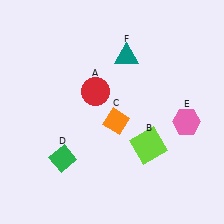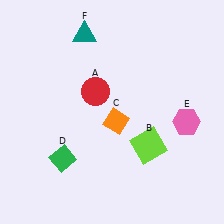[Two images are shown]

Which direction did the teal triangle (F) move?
The teal triangle (F) moved left.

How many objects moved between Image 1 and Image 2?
1 object moved between the two images.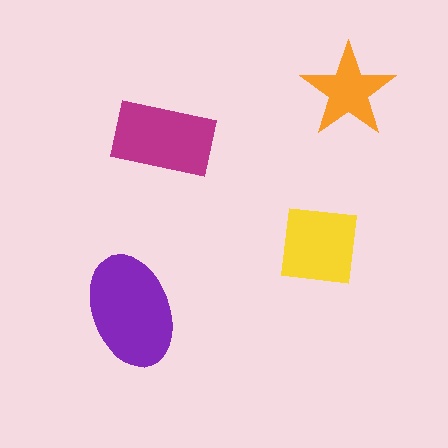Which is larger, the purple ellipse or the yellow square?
The purple ellipse.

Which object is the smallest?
The orange star.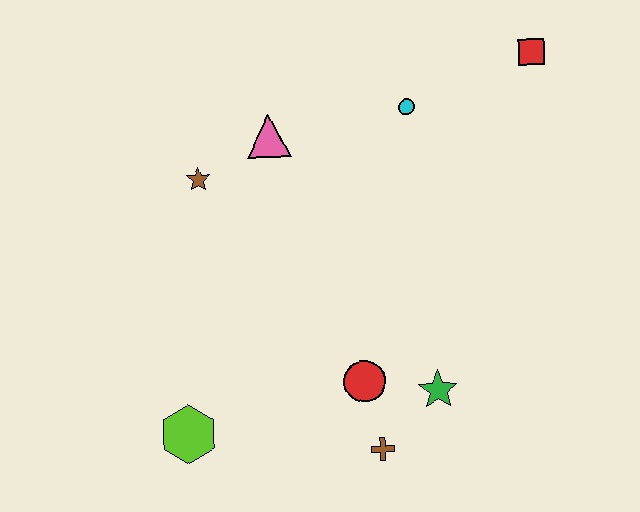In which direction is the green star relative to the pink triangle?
The green star is below the pink triangle.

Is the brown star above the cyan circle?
No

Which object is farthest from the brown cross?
The red square is farthest from the brown cross.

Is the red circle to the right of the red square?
No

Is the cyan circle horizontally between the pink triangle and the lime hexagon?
No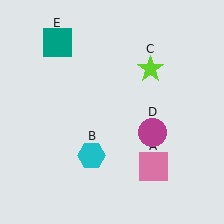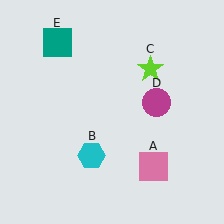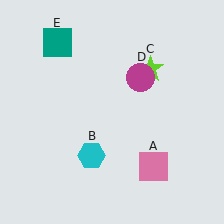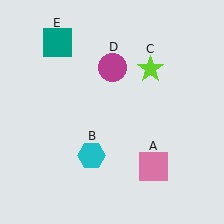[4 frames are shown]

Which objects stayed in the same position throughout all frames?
Pink square (object A) and cyan hexagon (object B) and lime star (object C) and teal square (object E) remained stationary.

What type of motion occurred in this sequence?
The magenta circle (object D) rotated counterclockwise around the center of the scene.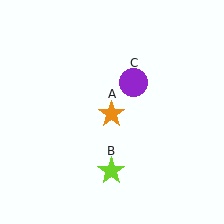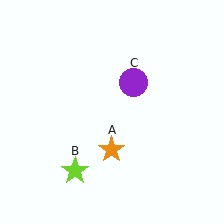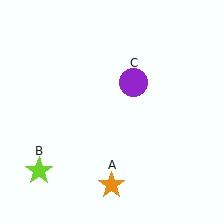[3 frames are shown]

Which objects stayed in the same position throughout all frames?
Purple circle (object C) remained stationary.